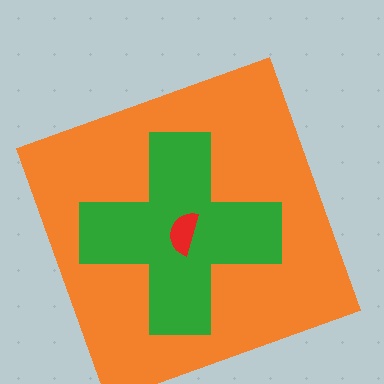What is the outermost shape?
The orange square.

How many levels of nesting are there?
3.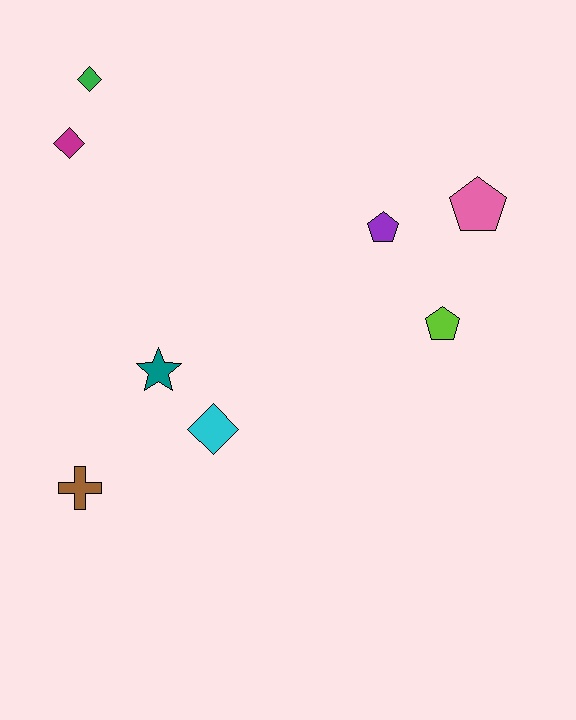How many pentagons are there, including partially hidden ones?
There are 3 pentagons.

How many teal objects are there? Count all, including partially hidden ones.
There is 1 teal object.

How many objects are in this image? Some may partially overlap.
There are 8 objects.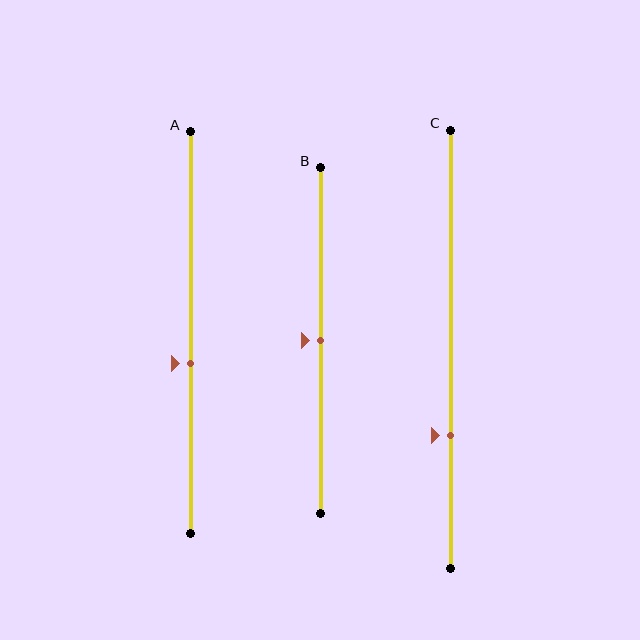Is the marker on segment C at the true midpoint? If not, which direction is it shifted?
No, the marker on segment C is shifted downward by about 20% of the segment length.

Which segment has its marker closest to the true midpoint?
Segment B has its marker closest to the true midpoint.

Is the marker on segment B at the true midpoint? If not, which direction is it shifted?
Yes, the marker on segment B is at the true midpoint.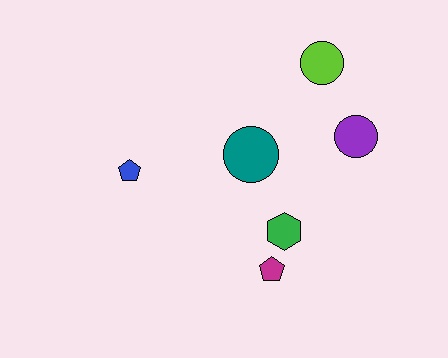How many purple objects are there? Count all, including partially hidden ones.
There is 1 purple object.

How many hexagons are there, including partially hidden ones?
There is 1 hexagon.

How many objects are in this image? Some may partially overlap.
There are 6 objects.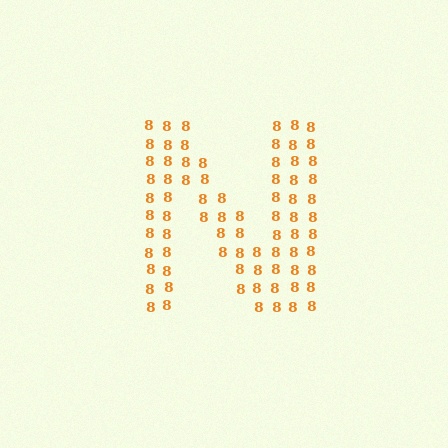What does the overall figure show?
The overall figure shows the letter N.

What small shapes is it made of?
It is made of small digit 8's.